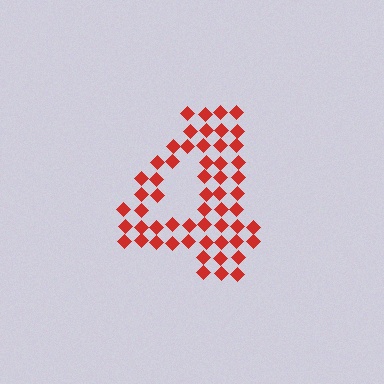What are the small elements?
The small elements are diamonds.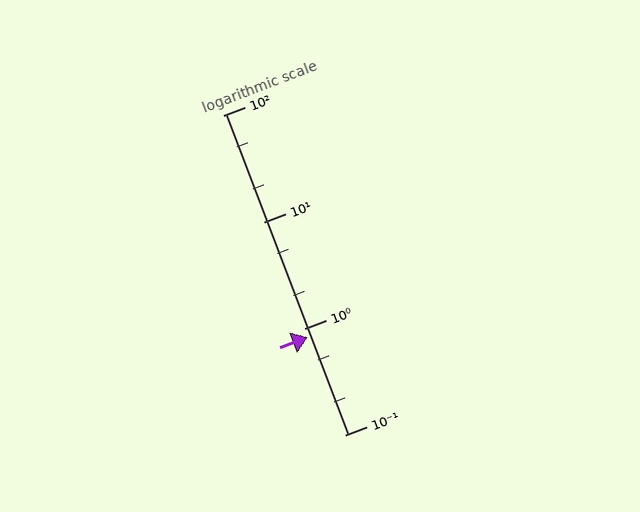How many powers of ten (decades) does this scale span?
The scale spans 3 decades, from 0.1 to 100.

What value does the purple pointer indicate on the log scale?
The pointer indicates approximately 0.83.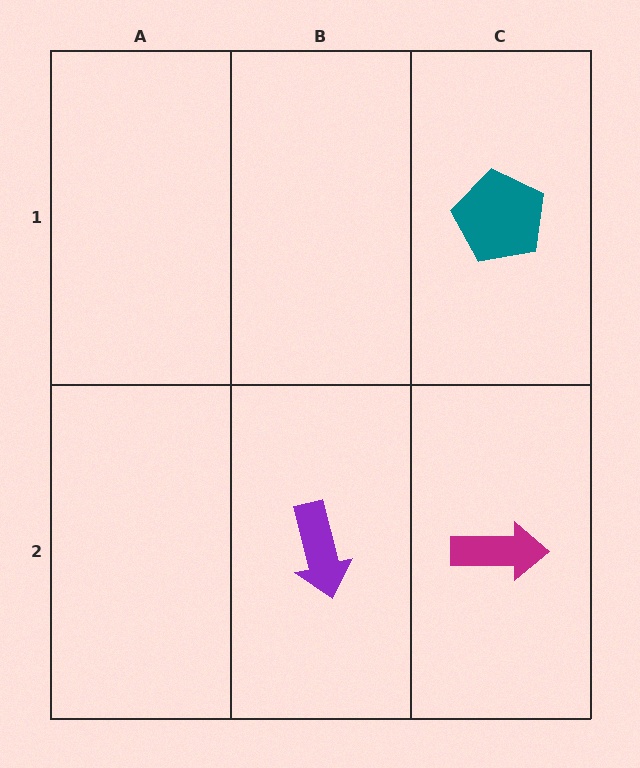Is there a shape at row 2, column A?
No, that cell is empty.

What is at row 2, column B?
A purple arrow.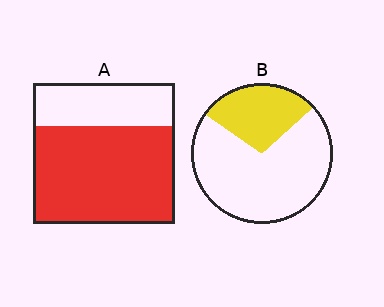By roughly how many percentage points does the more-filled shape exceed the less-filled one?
By roughly 40 percentage points (A over B).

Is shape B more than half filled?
No.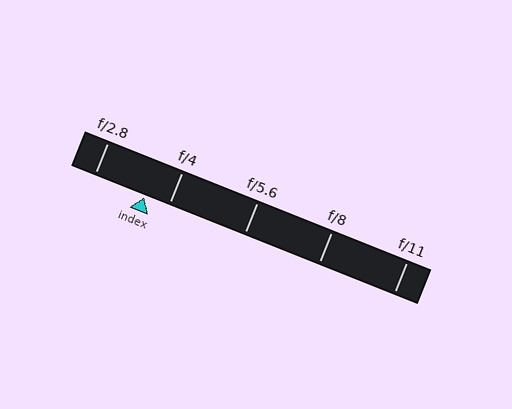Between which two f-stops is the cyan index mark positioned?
The index mark is between f/2.8 and f/4.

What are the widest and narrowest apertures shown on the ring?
The widest aperture shown is f/2.8 and the narrowest is f/11.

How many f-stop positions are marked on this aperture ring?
There are 5 f-stop positions marked.